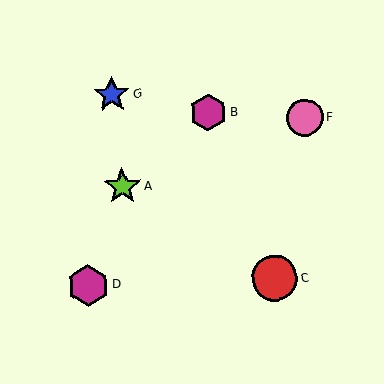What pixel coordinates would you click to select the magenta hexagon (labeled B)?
Click at (208, 112) to select the magenta hexagon B.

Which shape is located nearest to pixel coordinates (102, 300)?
The magenta hexagon (labeled D) at (88, 286) is nearest to that location.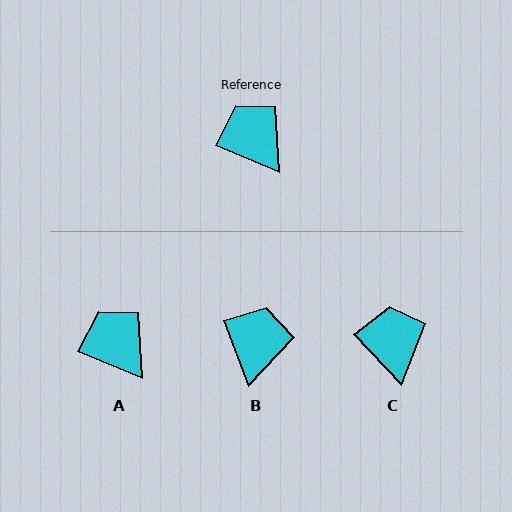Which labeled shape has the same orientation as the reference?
A.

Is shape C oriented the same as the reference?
No, it is off by about 25 degrees.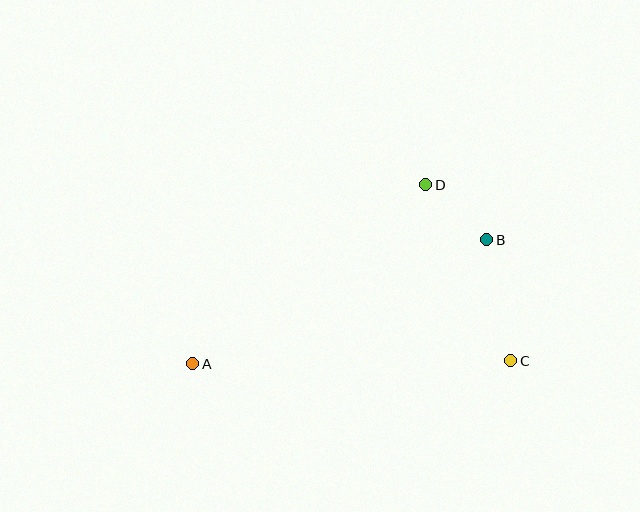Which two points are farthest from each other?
Points A and B are farthest from each other.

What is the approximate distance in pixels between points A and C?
The distance between A and C is approximately 318 pixels.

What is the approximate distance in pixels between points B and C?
The distance between B and C is approximately 124 pixels.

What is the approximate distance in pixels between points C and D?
The distance between C and D is approximately 195 pixels.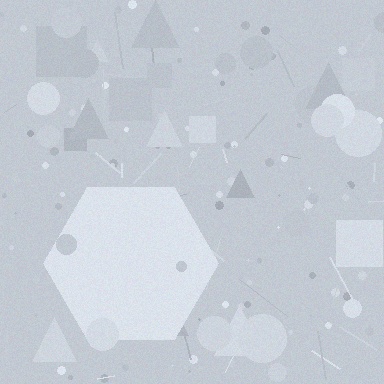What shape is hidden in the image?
A hexagon is hidden in the image.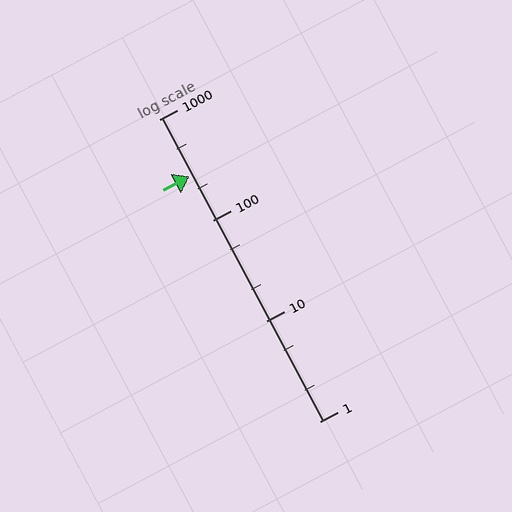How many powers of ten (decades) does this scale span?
The scale spans 3 decades, from 1 to 1000.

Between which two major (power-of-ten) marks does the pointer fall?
The pointer is between 100 and 1000.